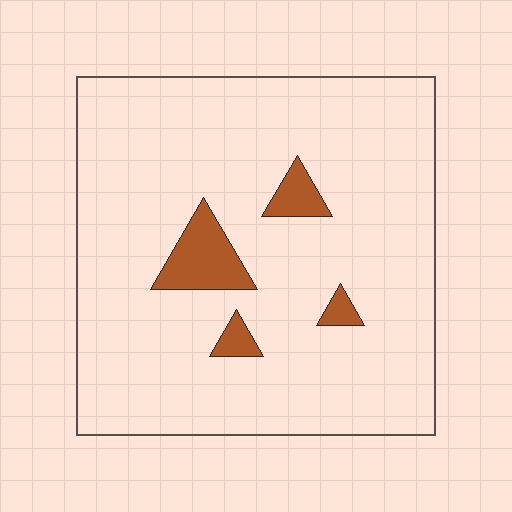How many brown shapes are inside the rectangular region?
4.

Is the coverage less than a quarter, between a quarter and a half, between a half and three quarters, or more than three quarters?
Less than a quarter.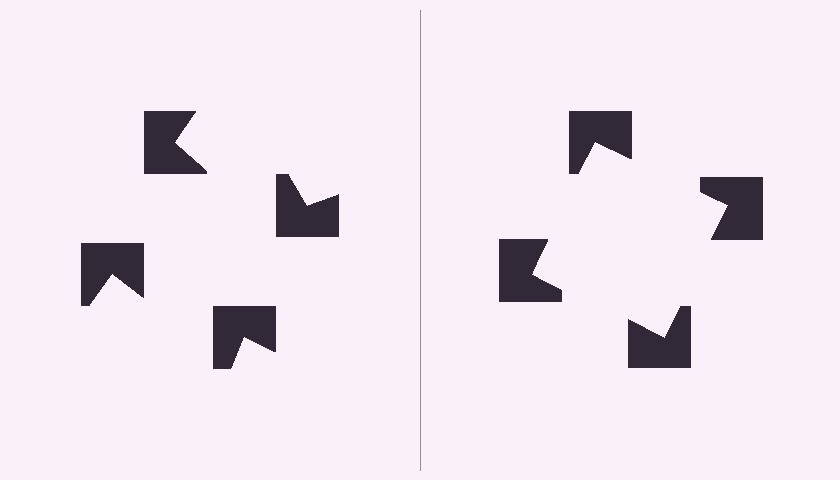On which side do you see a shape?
An illusory square appears on the right side. On the left side the wedge cuts are rotated, so no coherent shape forms.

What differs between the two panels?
The notched squares are positioned identically on both sides; only the wedge orientations differ. On the right they align to a square; on the left they are misaligned.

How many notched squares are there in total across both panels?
8 — 4 on each side.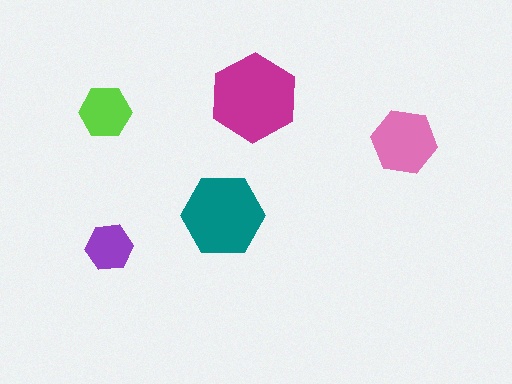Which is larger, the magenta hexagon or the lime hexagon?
The magenta one.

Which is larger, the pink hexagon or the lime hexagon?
The pink one.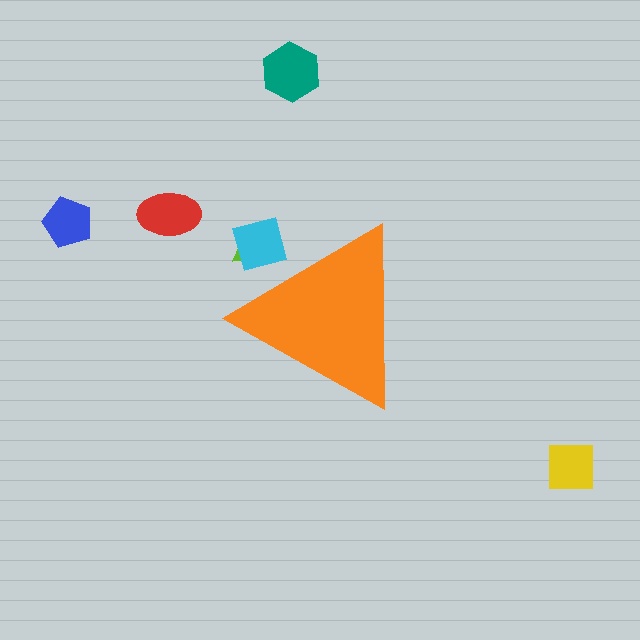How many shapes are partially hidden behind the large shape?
2 shapes are partially hidden.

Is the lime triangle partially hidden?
Yes, the lime triangle is partially hidden behind the orange triangle.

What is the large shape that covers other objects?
An orange triangle.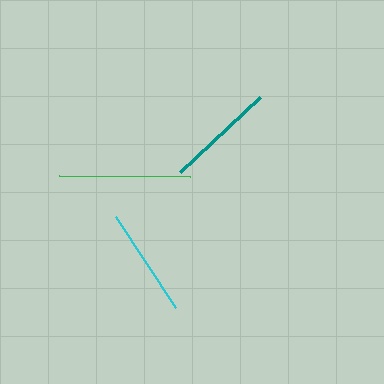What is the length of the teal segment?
The teal segment is approximately 110 pixels long.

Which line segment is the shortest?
The cyan line is the shortest at approximately 109 pixels.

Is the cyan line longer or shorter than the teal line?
The teal line is longer than the cyan line.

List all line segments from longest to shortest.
From longest to shortest: green, teal, cyan.